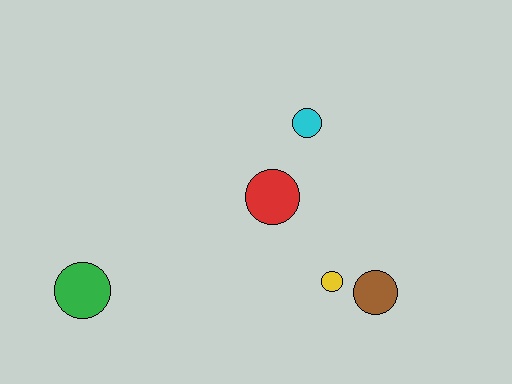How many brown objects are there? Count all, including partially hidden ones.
There is 1 brown object.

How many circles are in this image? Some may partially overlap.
There are 5 circles.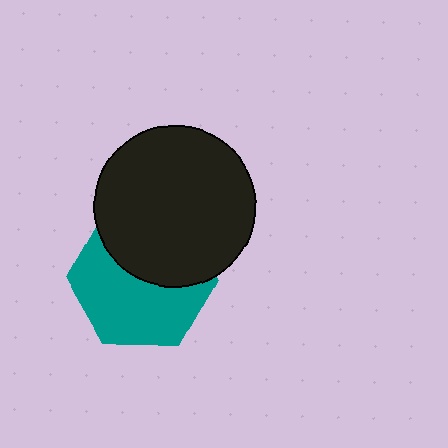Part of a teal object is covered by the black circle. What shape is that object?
It is a hexagon.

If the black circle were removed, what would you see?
You would see the complete teal hexagon.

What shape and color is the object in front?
The object in front is a black circle.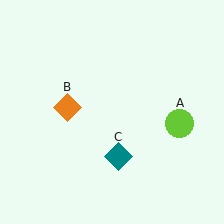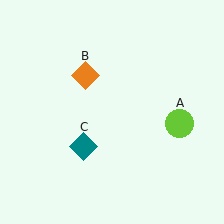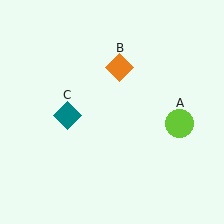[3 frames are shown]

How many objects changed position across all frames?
2 objects changed position: orange diamond (object B), teal diamond (object C).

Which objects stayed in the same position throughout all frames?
Lime circle (object A) remained stationary.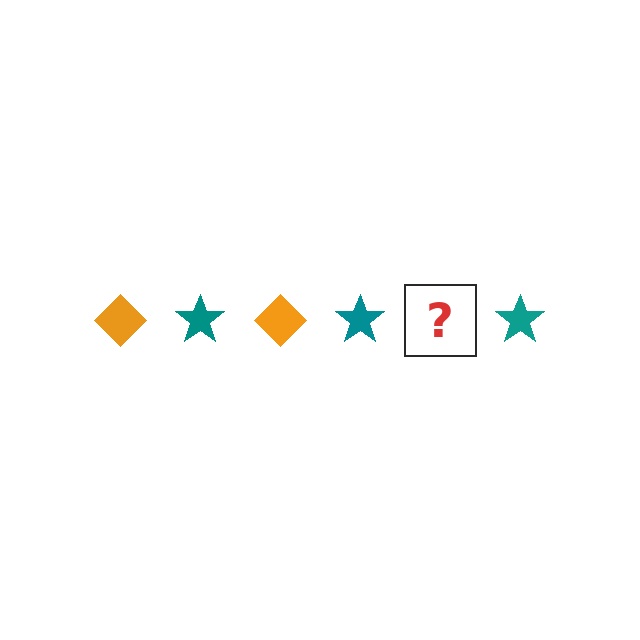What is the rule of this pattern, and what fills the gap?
The rule is that the pattern alternates between orange diamond and teal star. The gap should be filled with an orange diamond.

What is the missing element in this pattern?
The missing element is an orange diamond.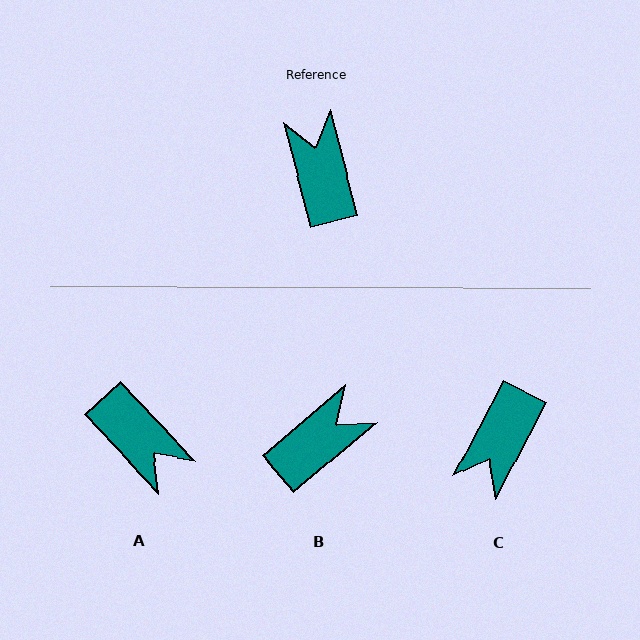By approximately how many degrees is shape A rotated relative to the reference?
Approximately 152 degrees clockwise.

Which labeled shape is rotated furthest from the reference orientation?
A, about 152 degrees away.